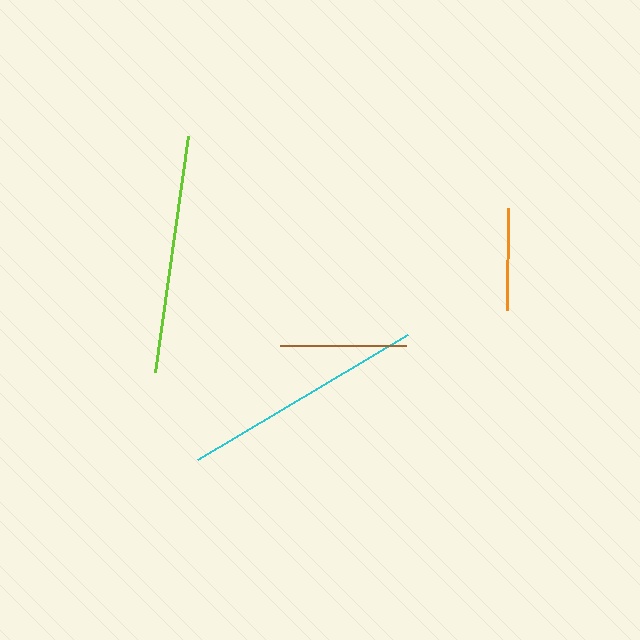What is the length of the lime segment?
The lime segment is approximately 238 pixels long.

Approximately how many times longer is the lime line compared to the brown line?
The lime line is approximately 1.9 times the length of the brown line.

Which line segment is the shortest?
The orange line is the shortest at approximately 102 pixels.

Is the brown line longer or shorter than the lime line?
The lime line is longer than the brown line.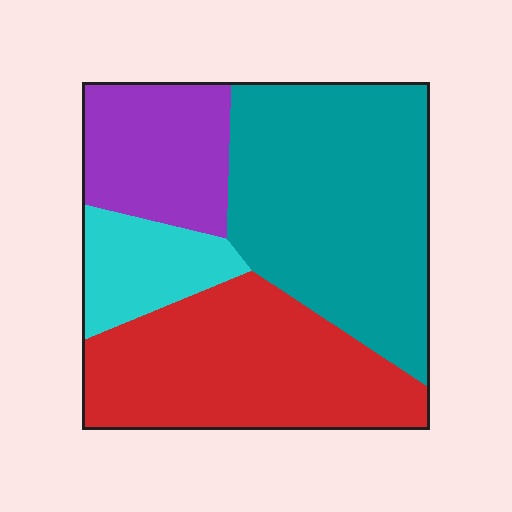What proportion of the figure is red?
Red covers around 30% of the figure.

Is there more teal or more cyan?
Teal.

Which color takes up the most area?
Teal, at roughly 40%.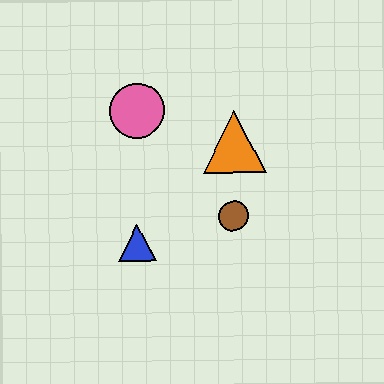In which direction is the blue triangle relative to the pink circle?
The blue triangle is below the pink circle.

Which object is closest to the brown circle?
The orange triangle is closest to the brown circle.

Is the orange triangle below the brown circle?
No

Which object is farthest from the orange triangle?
The blue triangle is farthest from the orange triangle.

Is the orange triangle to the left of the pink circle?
No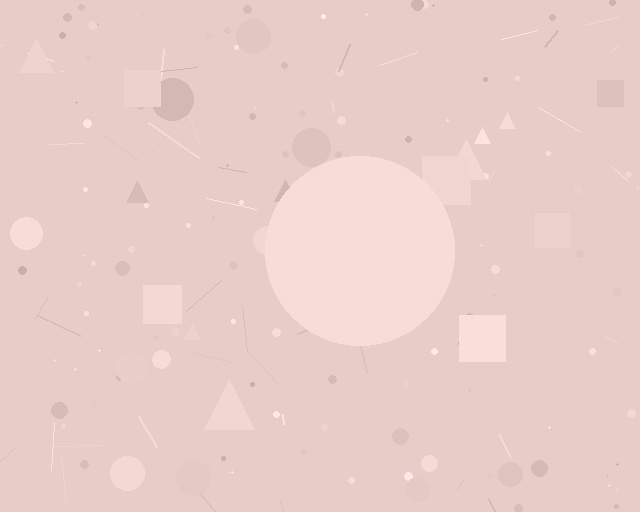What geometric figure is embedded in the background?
A circle is embedded in the background.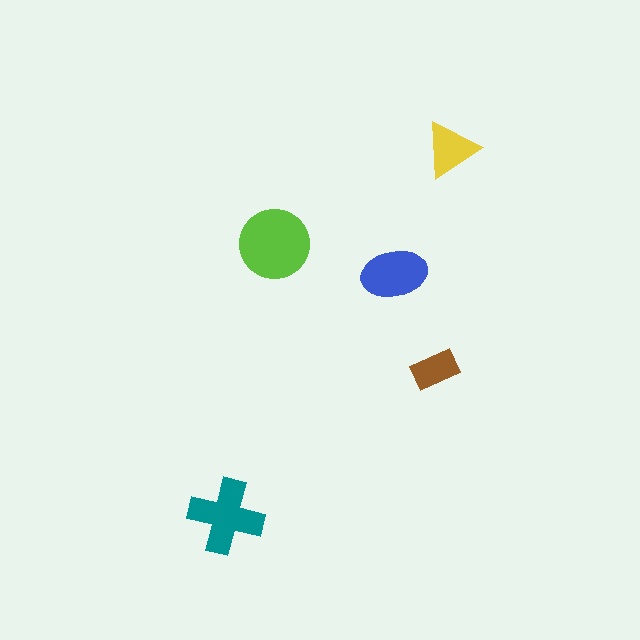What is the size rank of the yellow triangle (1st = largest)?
4th.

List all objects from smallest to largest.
The brown rectangle, the yellow triangle, the blue ellipse, the teal cross, the lime circle.